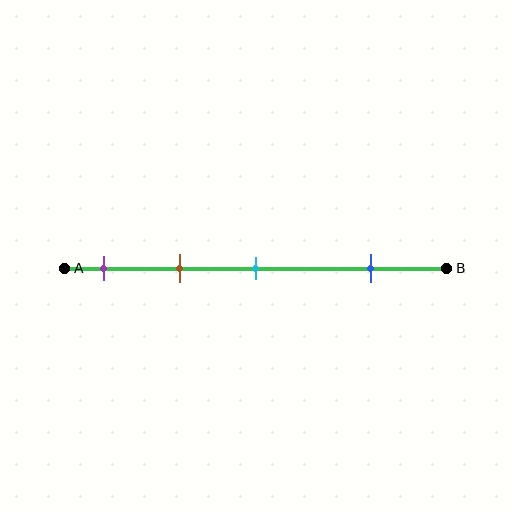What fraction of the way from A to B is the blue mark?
The blue mark is approximately 80% (0.8) of the way from A to B.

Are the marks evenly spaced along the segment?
No, the marks are not evenly spaced.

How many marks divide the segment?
There are 4 marks dividing the segment.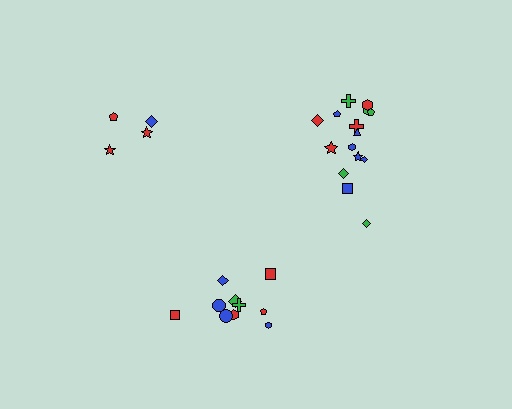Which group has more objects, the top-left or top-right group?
The top-right group.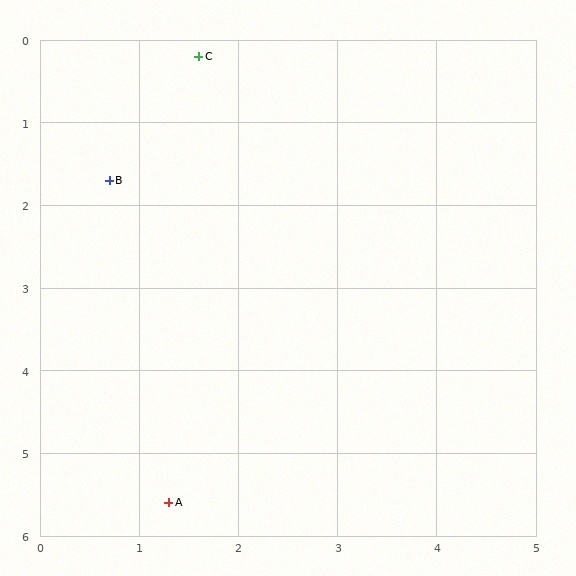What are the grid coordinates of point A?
Point A is at approximately (1.3, 5.6).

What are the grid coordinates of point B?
Point B is at approximately (0.7, 1.7).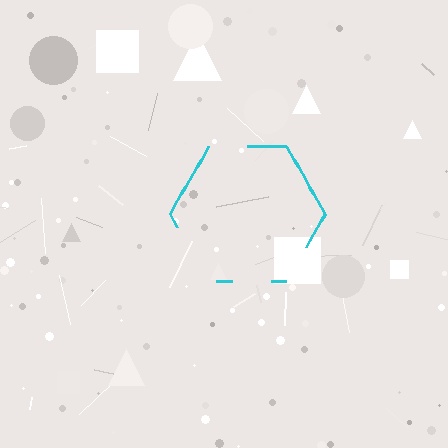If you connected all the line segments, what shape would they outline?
They would outline a hexagon.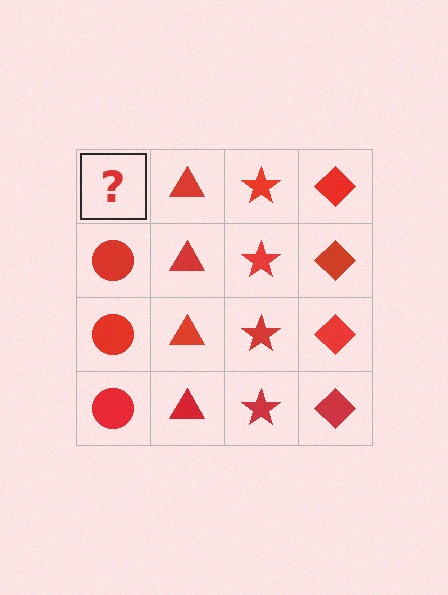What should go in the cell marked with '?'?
The missing cell should contain a red circle.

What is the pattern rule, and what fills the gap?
The rule is that each column has a consistent shape. The gap should be filled with a red circle.